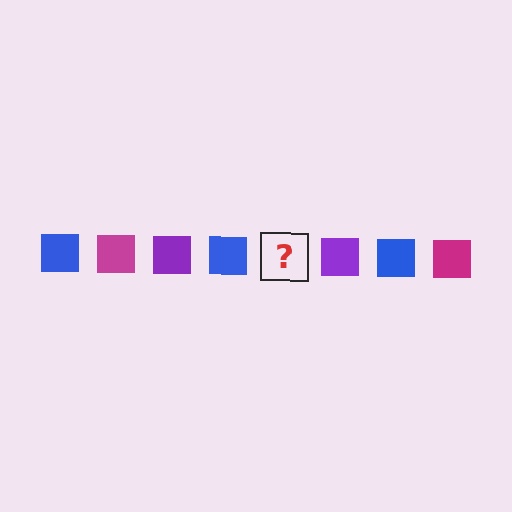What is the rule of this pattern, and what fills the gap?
The rule is that the pattern cycles through blue, magenta, purple squares. The gap should be filled with a magenta square.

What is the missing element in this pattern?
The missing element is a magenta square.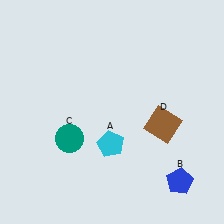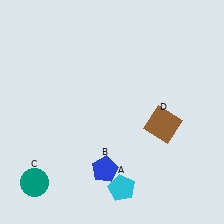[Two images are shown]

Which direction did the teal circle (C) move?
The teal circle (C) moved down.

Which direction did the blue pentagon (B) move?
The blue pentagon (B) moved left.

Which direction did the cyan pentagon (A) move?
The cyan pentagon (A) moved down.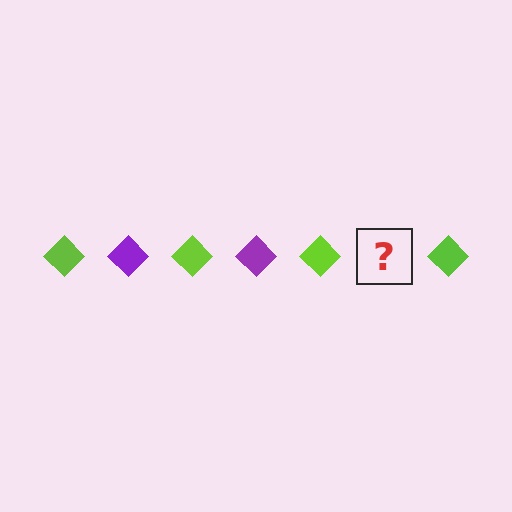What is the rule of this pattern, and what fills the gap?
The rule is that the pattern cycles through lime, purple diamonds. The gap should be filled with a purple diamond.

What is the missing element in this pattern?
The missing element is a purple diamond.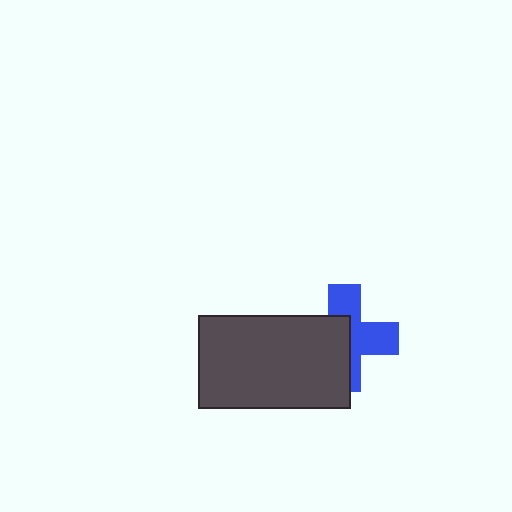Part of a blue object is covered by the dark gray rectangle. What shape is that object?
It is a cross.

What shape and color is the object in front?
The object in front is a dark gray rectangle.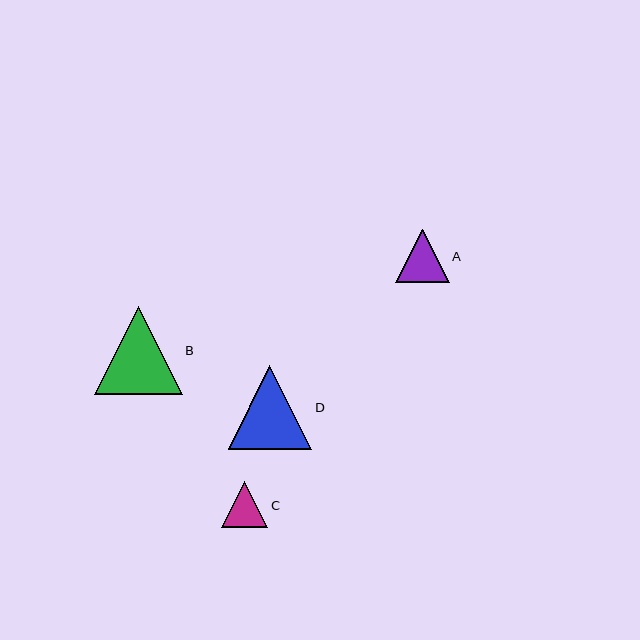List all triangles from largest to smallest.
From largest to smallest: B, D, A, C.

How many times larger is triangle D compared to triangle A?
Triangle D is approximately 1.6 times the size of triangle A.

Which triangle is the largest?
Triangle B is the largest with a size of approximately 88 pixels.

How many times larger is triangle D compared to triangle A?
Triangle D is approximately 1.6 times the size of triangle A.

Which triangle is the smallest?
Triangle C is the smallest with a size of approximately 46 pixels.